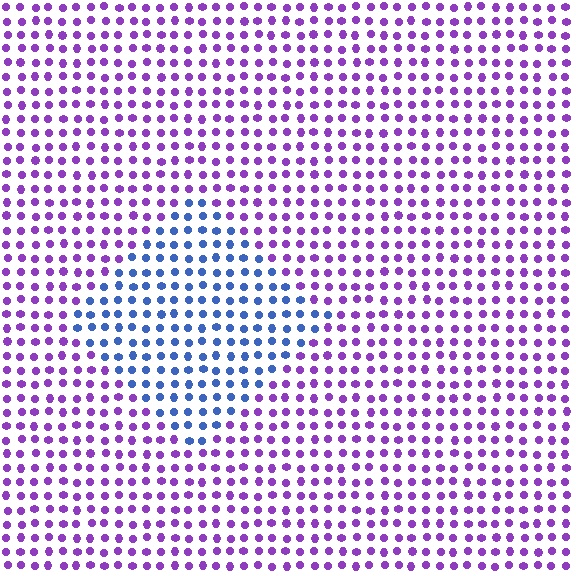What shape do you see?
I see a diamond.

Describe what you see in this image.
The image is filled with small purple elements in a uniform arrangement. A diamond-shaped region is visible where the elements are tinted to a slightly different hue, forming a subtle color boundary.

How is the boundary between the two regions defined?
The boundary is defined purely by a slight shift in hue (about 57 degrees). Spacing, size, and orientation are identical on both sides.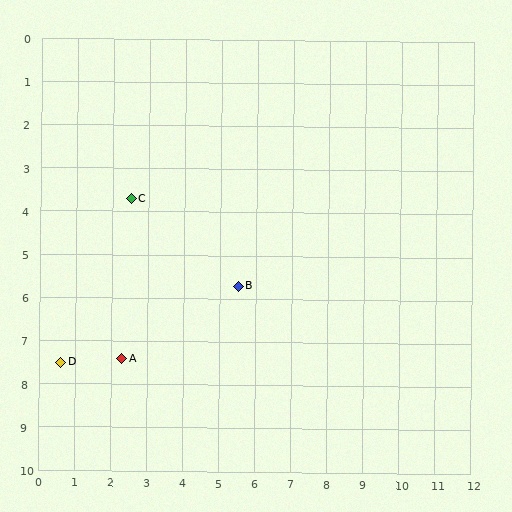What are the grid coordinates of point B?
Point B is at approximately (5.5, 5.7).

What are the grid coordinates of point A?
Point A is at approximately (2.3, 7.4).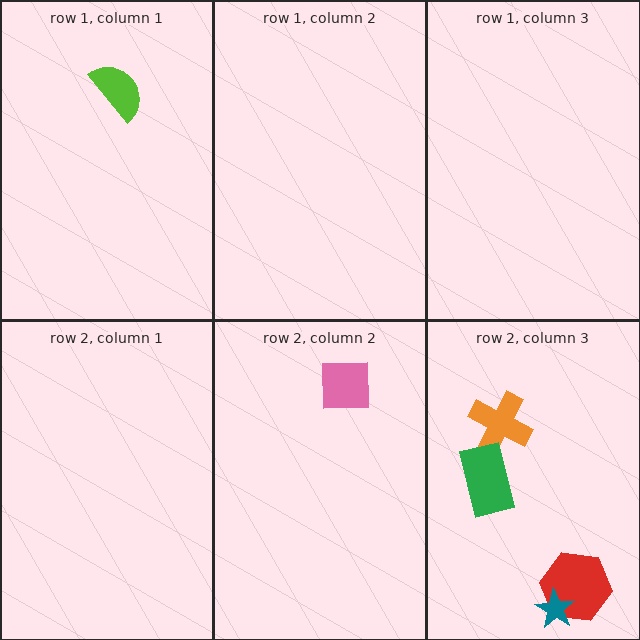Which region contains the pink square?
The row 2, column 2 region.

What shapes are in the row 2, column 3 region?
The red hexagon, the teal star, the orange cross, the green rectangle.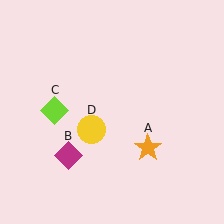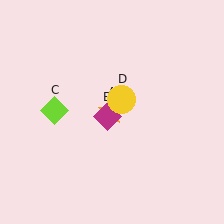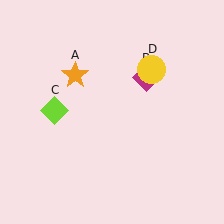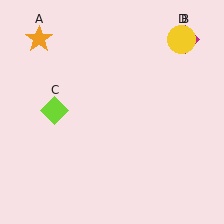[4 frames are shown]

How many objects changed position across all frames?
3 objects changed position: orange star (object A), magenta diamond (object B), yellow circle (object D).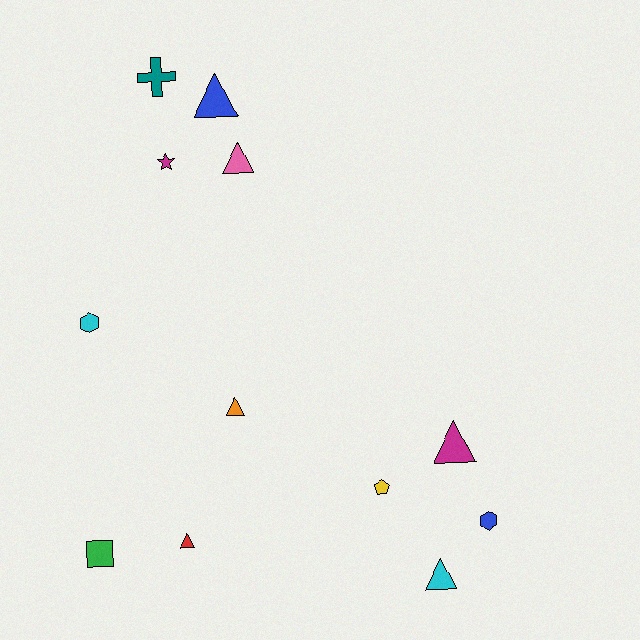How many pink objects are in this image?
There is 1 pink object.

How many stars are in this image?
There is 1 star.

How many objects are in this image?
There are 12 objects.